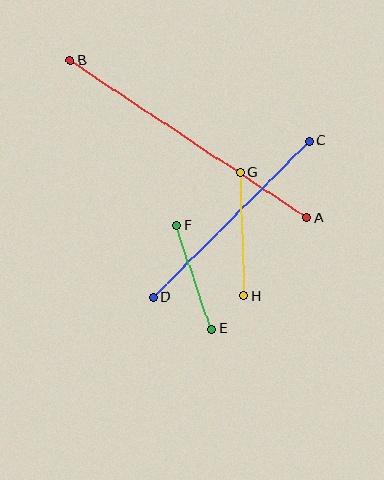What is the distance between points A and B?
The distance is approximately 284 pixels.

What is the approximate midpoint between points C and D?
The midpoint is at approximately (231, 219) pixels.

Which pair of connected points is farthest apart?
Points A and B are farthest apart.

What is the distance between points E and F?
The distance is approximately 109 pixels.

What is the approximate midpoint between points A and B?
The midpoint is at approximately (188, 139) pixels.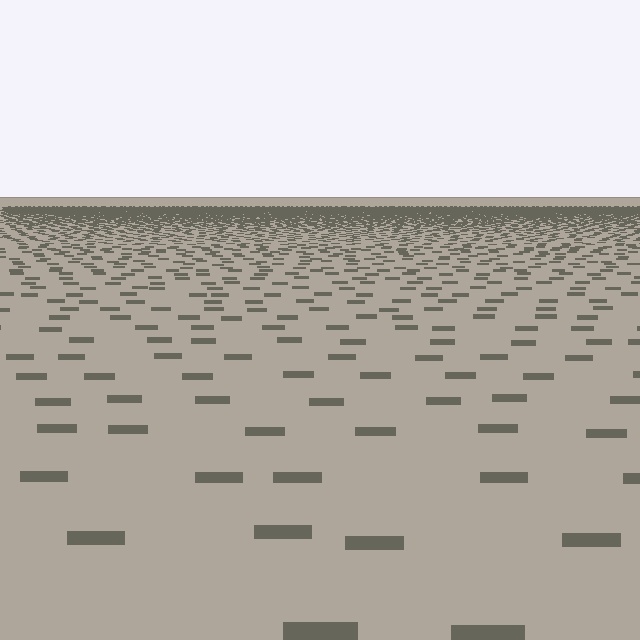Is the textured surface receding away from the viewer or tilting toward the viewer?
The surface is receding away from the viewer. Texture elements get smaller and denser toward the top.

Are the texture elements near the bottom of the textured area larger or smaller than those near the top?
Larger. Near the bottom, elements are closer to the viewer and appear at a bigger on-screen size.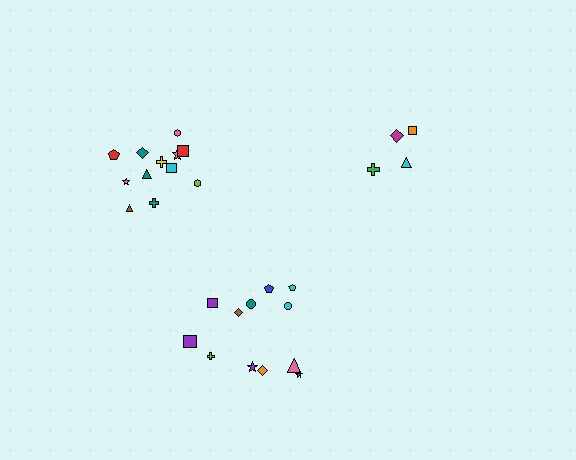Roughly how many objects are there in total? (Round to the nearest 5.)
Roughly 30 objects in total.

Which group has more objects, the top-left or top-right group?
The top-left group.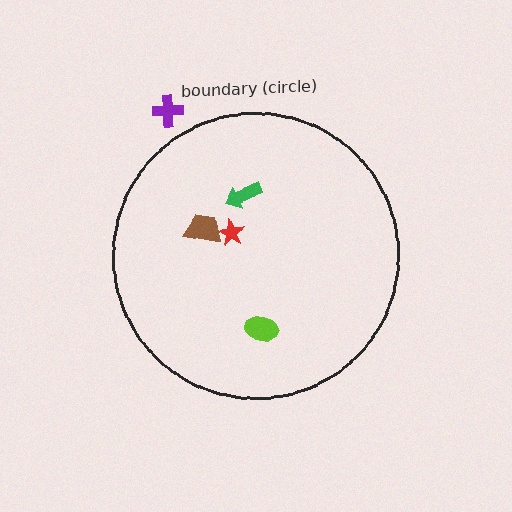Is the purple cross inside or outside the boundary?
Outside.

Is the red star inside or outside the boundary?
Inside.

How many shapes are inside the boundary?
4 inside, 1 outside.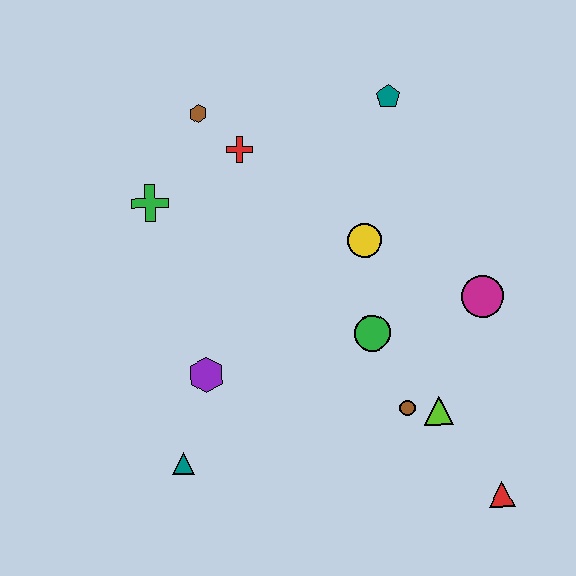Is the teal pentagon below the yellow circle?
No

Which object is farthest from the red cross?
The red triangle is farthest from the red cross.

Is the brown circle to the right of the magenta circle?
No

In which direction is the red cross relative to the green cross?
The red cross is to the right of the green cross.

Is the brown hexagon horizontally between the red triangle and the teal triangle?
Yes